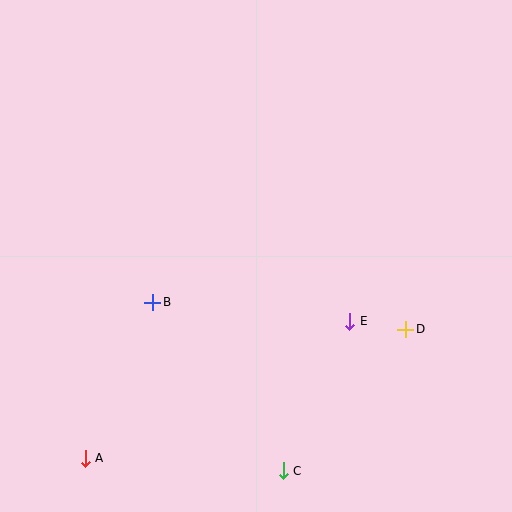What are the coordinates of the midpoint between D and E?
The midpoint between D and E is at (378, 325).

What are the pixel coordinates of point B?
Point B is at (153, 302).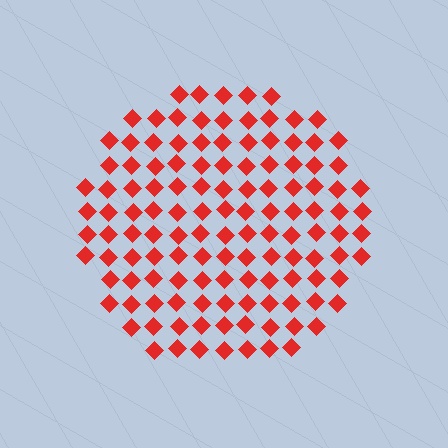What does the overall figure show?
The overall figure shows a circle.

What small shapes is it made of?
It is made of small diamonds.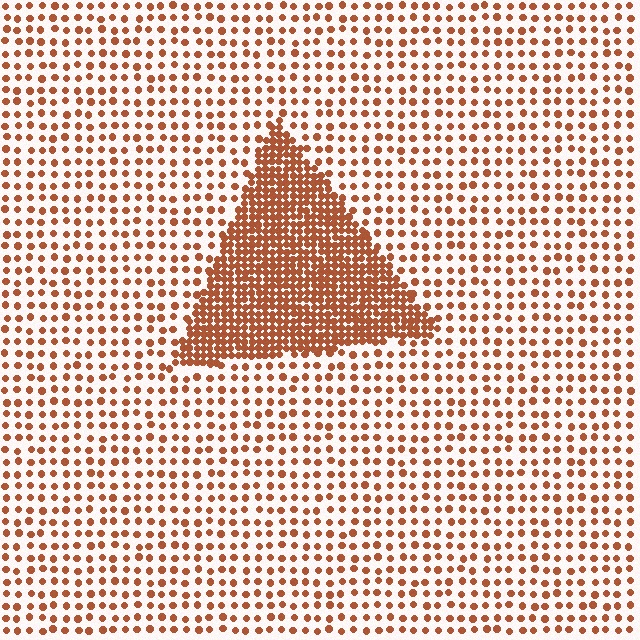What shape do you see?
I see a triangle.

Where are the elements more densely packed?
The elements are more densely packed inside the triangle boundary.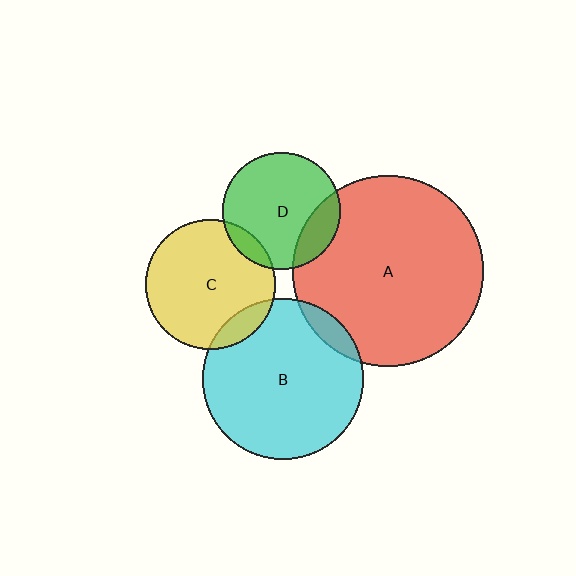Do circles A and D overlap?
Yes.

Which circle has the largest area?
Circle A (red).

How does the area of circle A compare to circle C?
Approximately 2.2 times.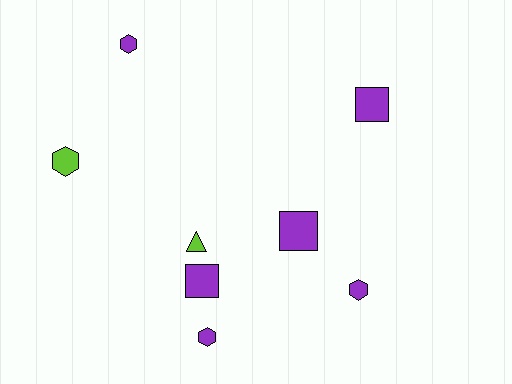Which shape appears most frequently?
Hexagon, with 4 objects.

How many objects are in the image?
There are 8 objects.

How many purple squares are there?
There are 3 purple squares.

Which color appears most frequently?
Purple, with 6 objects.